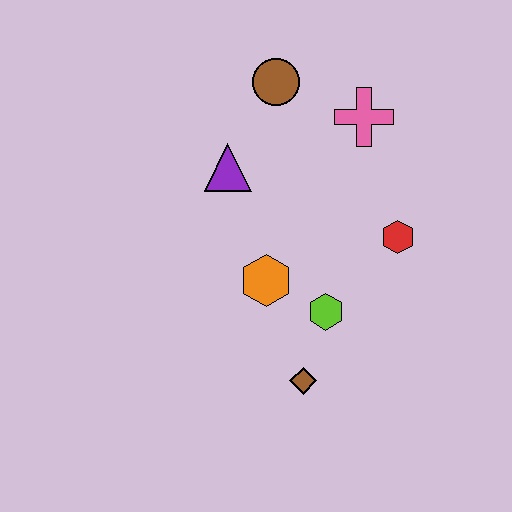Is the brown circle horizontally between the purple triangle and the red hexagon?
Yes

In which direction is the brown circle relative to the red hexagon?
The brown circle is above the red hexagon.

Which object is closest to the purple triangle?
The brown circle is closest to the purple triangle.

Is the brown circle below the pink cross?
No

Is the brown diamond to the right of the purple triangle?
Yes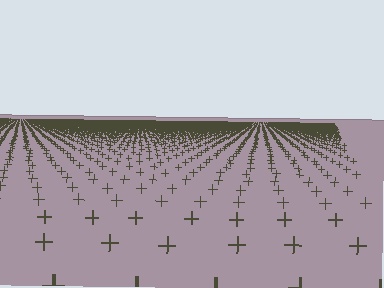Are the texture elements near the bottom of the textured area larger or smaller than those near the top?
Larger. Near the bottom, elements are closer to the viewer and appear at a bigger on-screen size.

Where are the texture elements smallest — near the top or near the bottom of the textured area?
Near the top.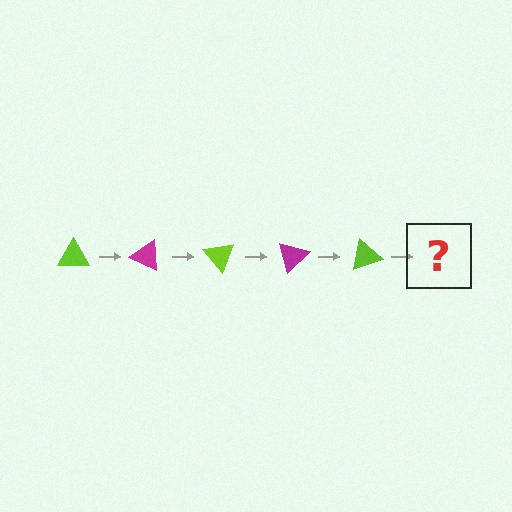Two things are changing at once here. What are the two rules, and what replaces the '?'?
The two rules are that it rotates 25 degrees each step and the color cycles through lime and magenta. The '?' should be a magenta triangle, rotated 125 degrees from the start.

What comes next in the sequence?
The next element should be a magenta triangle, rotated 125 degrees from the start.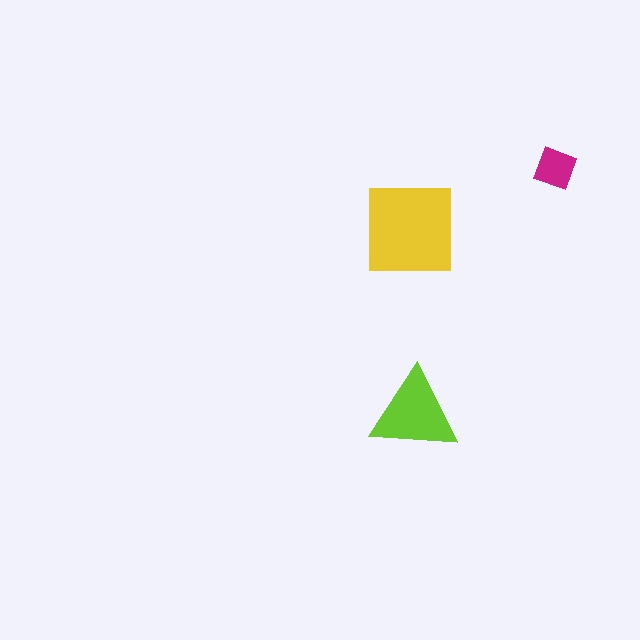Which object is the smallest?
The magenta diamond.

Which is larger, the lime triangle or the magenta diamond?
The lime triangle.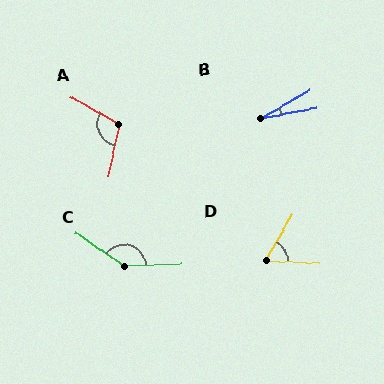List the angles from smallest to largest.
B (20°), D (63°), A (108°), C (144°).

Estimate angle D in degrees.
Approximately 63 degrees.